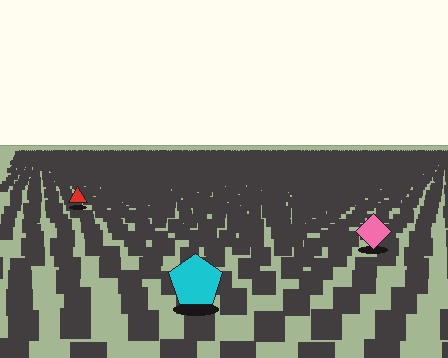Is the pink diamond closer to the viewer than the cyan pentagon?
No. The cyan pentagon is closer — you can tell from the texture gradient: the ground texture is coarser near it.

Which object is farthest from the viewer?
The red triangle is farthest from the viewer. It appears smaller and the ground texture around it is denser.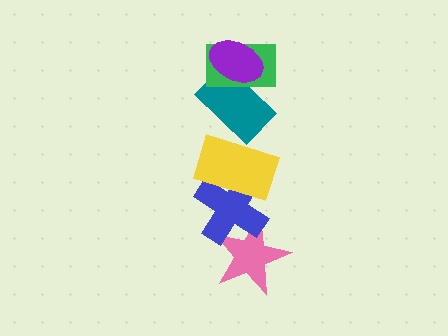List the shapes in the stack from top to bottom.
From top to bottom: the purple ellipse, the green rectangle, the teal rectangle, the yellow rectangle, the blue cross, the pink star.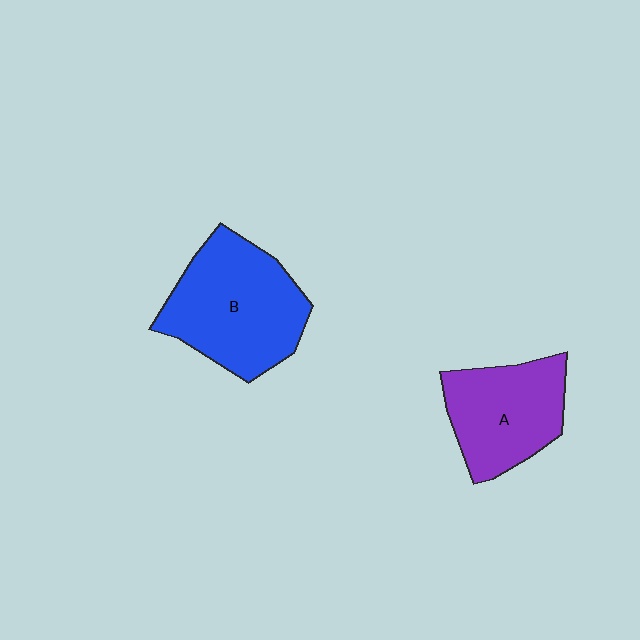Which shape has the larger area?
Shape B (blue).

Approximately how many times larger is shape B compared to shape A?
Approximately 1.3 times.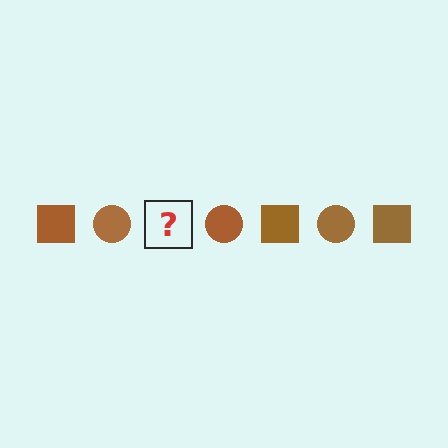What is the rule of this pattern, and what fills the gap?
The rule is that the pattern cycles through square, circle shapes in brown. The gap should be filled with a brown square.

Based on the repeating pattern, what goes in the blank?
The blank should be a brown square.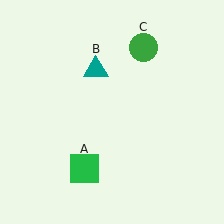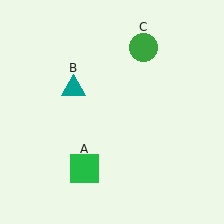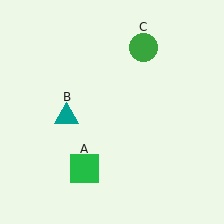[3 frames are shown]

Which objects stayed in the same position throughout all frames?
Green square (object A) and green circle (object C) remained stationary.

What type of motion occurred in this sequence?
The teal triangle (object B) rotated counterclockwise around the center of the scene.